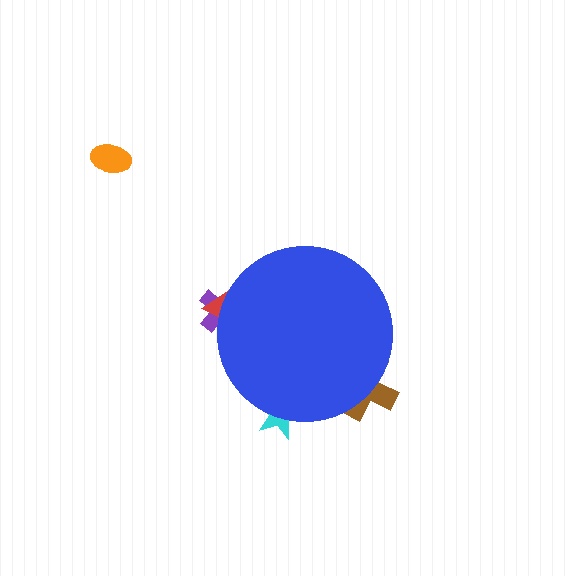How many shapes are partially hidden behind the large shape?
4 shapes are partially hidden.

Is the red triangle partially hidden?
Yes, the red triangle is partially hidden behind the blue circle.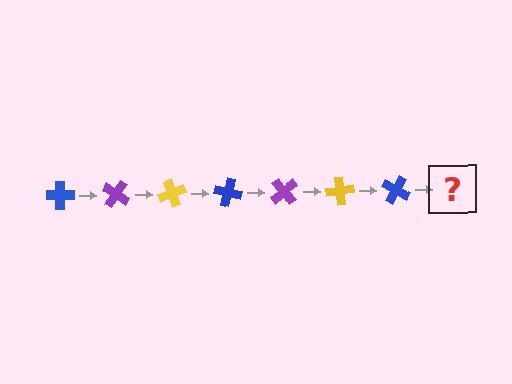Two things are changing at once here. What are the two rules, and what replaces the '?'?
The two rules are that it rotates 35 degrees each step and the color cycles through blue, purple, and yellow. The '?' should be a purple cross, rotated 245 degrees from the start.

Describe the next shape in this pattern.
It should be a purple cross, rotated 245 degrees from the start.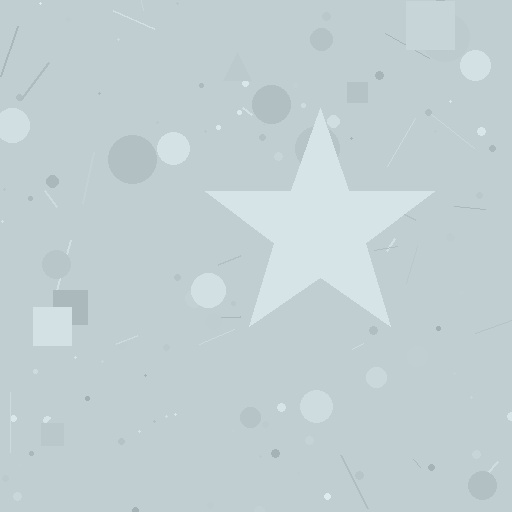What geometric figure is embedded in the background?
A star is embedded in the background.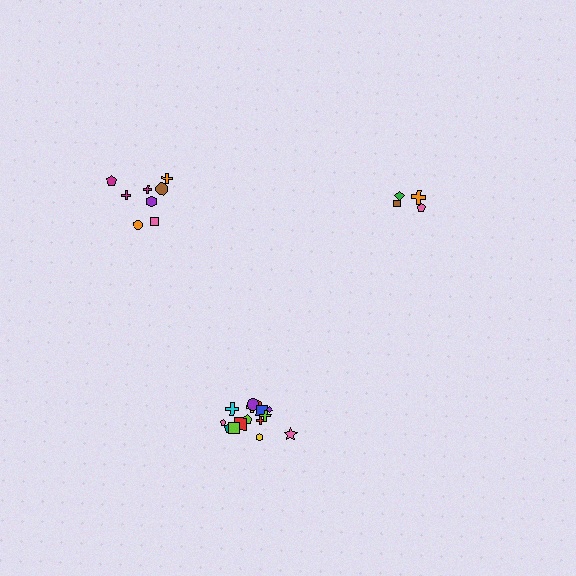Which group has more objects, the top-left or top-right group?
The top-left group.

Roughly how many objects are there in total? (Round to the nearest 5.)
Roughly 25 objects in total.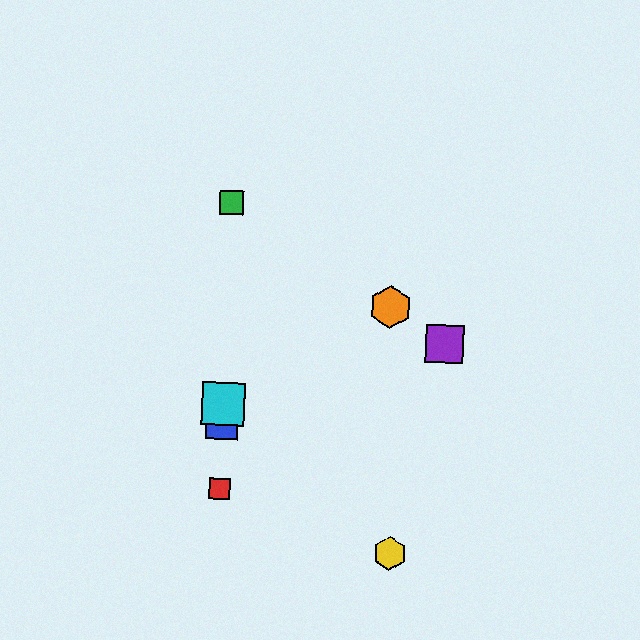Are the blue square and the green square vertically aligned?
Yes, both are at x≈222.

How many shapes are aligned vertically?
4 shapes (the red square, the blue square, the green square, the cyan square) are aligned vertically.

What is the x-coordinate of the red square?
The red square is at x≈219.